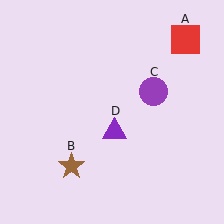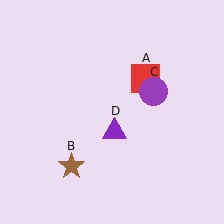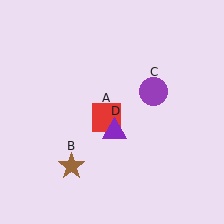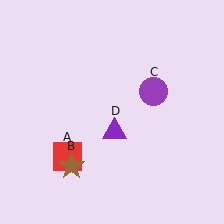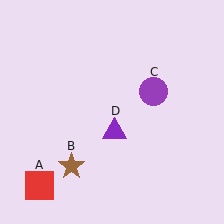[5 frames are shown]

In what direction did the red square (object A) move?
The red square (object A) moved down and to the left.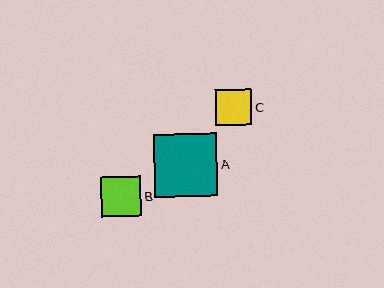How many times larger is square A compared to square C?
Square A is approximately 1.7 times the size of square C.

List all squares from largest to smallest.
From largest to smallest: A, B, C.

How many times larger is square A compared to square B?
Square A is approximately 1.6 times the size of square B.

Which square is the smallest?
Square C is the smallest with a size of approximately 36 pixels.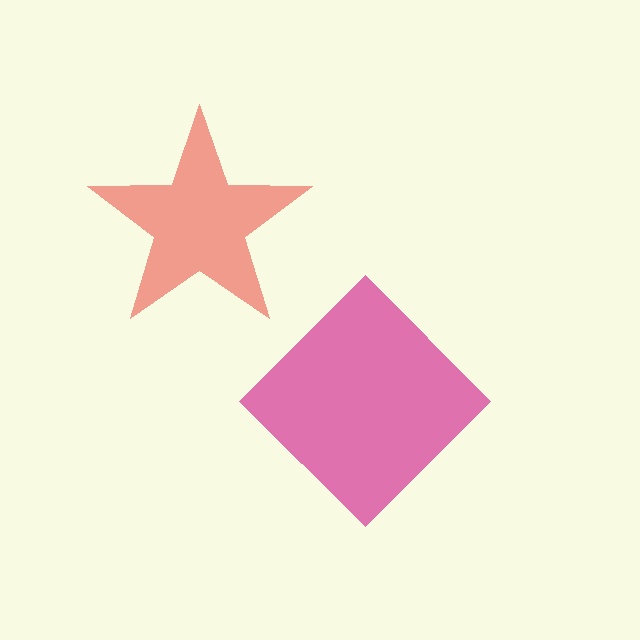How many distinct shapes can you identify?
There are 2 distinct shapes: a red star, a magenta diamond.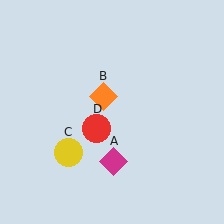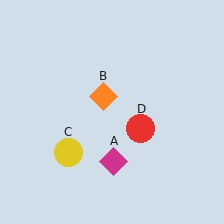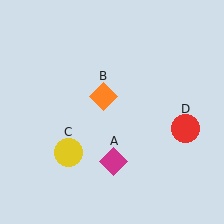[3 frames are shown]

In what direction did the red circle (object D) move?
The red circle (object D) moved right.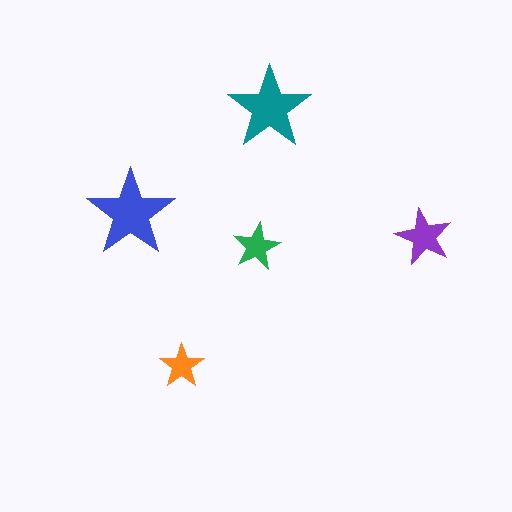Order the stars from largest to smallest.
the blue one, the teal one, the purple one, the green one, the orange one.